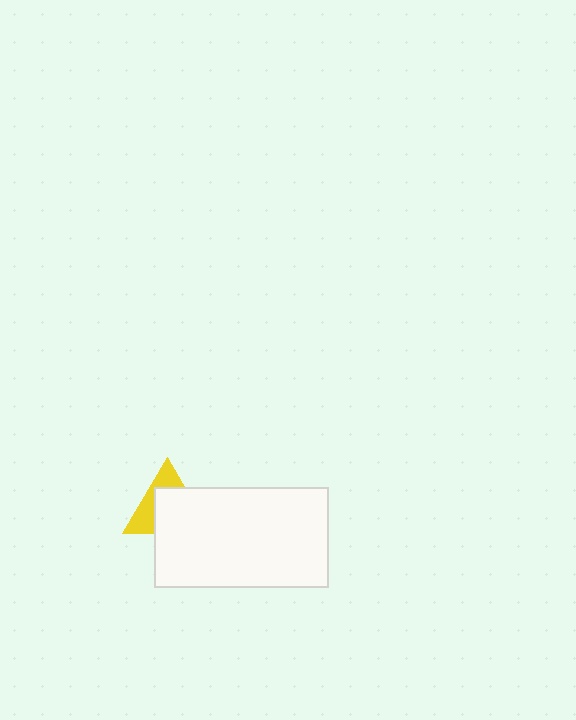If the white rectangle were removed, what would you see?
You would see the complete yellow triangle.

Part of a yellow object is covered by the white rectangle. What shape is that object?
It is a triangle.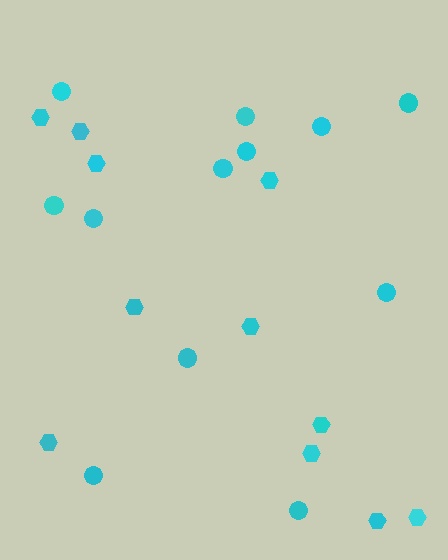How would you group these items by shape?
There are 2 groups: one group of circles (12) and one group of hexagons (11).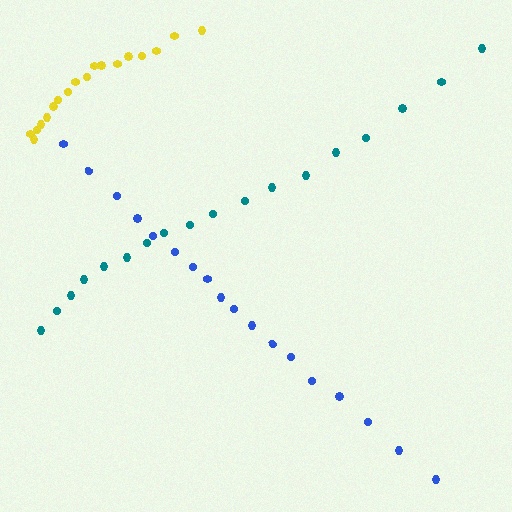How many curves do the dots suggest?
There are 3 distinct paths.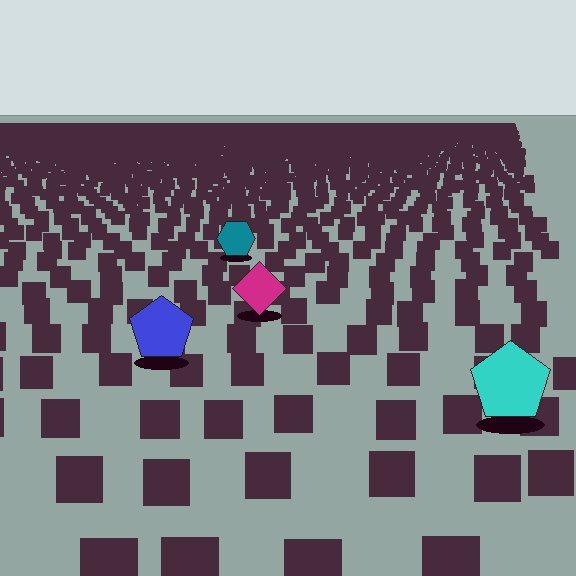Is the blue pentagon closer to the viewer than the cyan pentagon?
No. The cyan pentagon is closer — you can tell from the texture gradient: the ground texture is coarser near it.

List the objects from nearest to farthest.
From nearest to farthest: the cyan pentagon, the blue pentagon, the magenta diamond, the teal hexagon.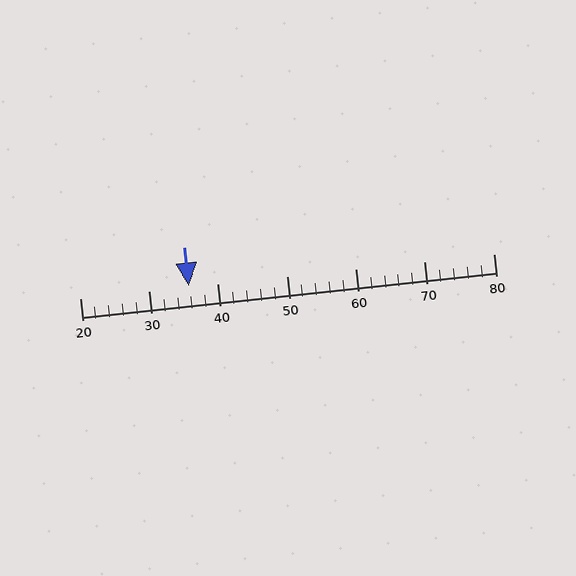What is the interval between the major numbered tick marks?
The major tick marks are spaced 10 units apart.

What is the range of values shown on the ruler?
The ruler shows values from 20 to 80.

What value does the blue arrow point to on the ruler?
The blue arrow points to approximately 36.